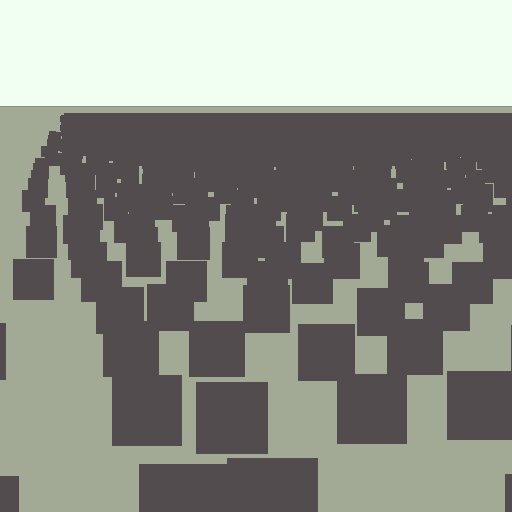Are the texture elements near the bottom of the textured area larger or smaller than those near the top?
Larger. Near the bottom, elements are closer to the viewer and appear at a bigger on-screen size.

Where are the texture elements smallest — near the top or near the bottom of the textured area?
Near the top.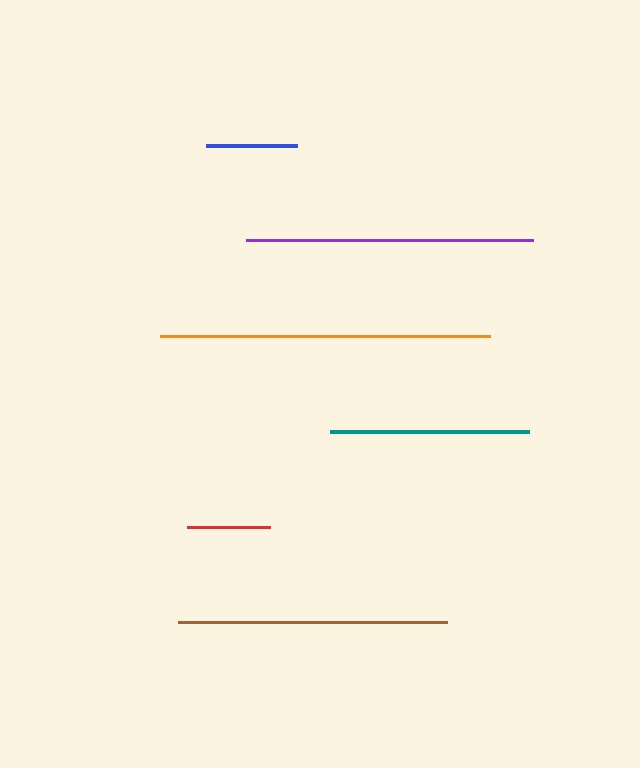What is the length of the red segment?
The red segment is approximately 82 pixels long.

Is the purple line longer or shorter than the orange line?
The orange line is longer than the purple line.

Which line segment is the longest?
The orange line is the longest at approximately 330 pixels.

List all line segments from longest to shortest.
From longest to shortest: orange, purple, brown, teal, blue, red.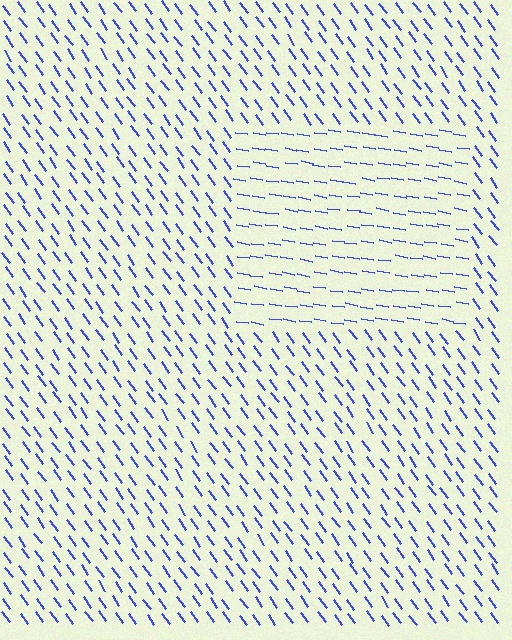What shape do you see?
I see a rectangle.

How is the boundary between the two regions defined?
The boundary is defined purely by a change in line orientation (approximately 45 degrees difference). All lines are the same color and thickness.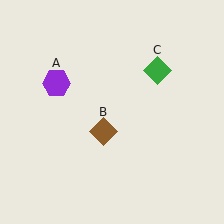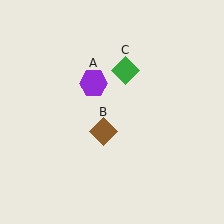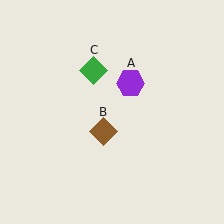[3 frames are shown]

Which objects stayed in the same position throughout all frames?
Brown diamond (object B) remained stationary.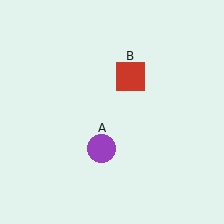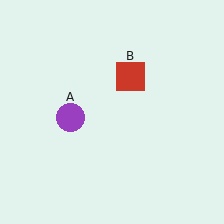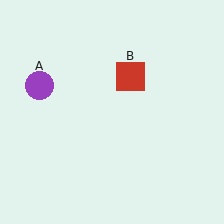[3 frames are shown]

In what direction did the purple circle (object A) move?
The purple circle (object A) moved up and to the left.